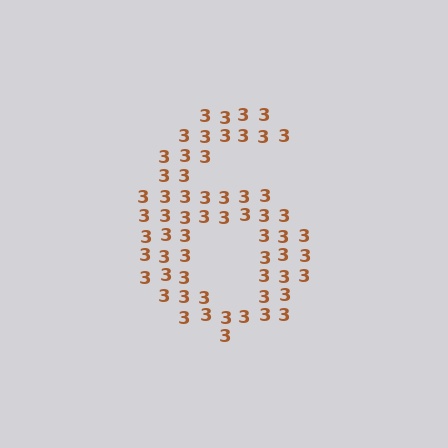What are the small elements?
The small elements are digit 3's.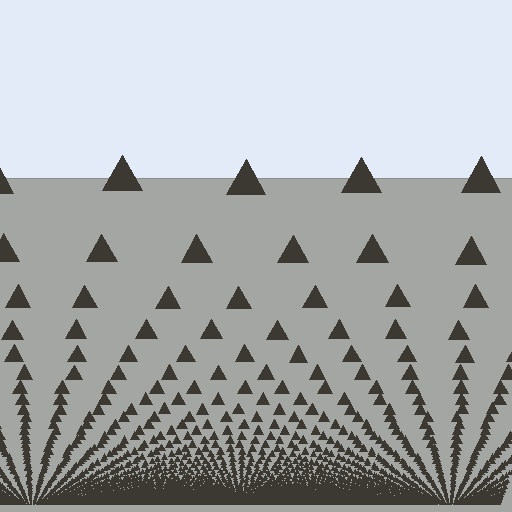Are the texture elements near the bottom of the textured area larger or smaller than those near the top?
Smaller. The gradient is inverted — elements near the bottom are smaller and denser.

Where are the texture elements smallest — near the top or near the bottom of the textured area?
Near the bottom.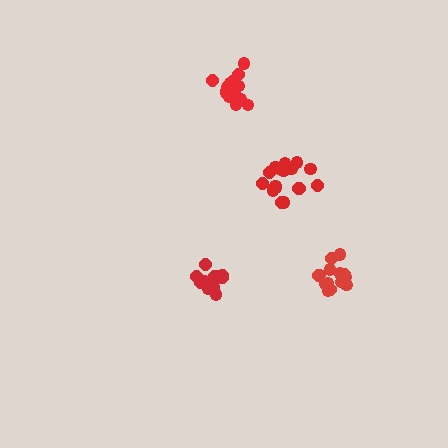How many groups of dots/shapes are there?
There are 4 groups.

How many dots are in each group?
Group 1: 16 dots, Group 2: 15 dots, Group 3: 15 dots, Group 4: 19 dots (65 total).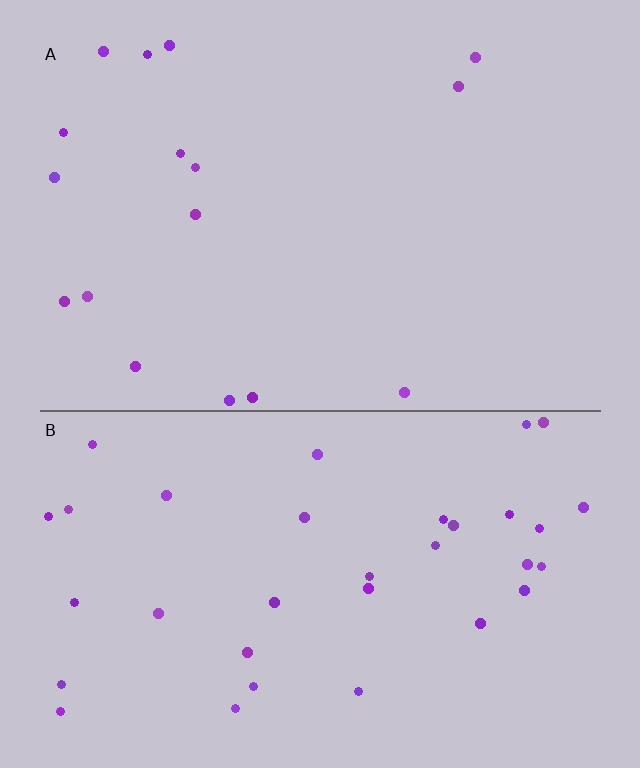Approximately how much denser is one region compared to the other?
Approximately 2.1× — region B over region A.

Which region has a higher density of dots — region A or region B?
B (the bottom).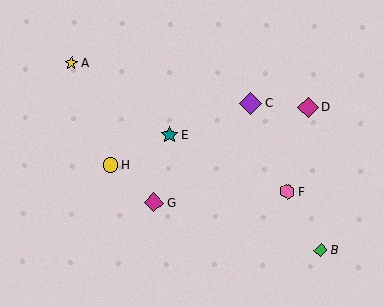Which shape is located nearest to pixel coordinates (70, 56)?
The yellow star (labeled A) at (72, 63) is nearest to that location.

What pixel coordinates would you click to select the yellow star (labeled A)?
Click at (72, 63) to select the yellow star A.